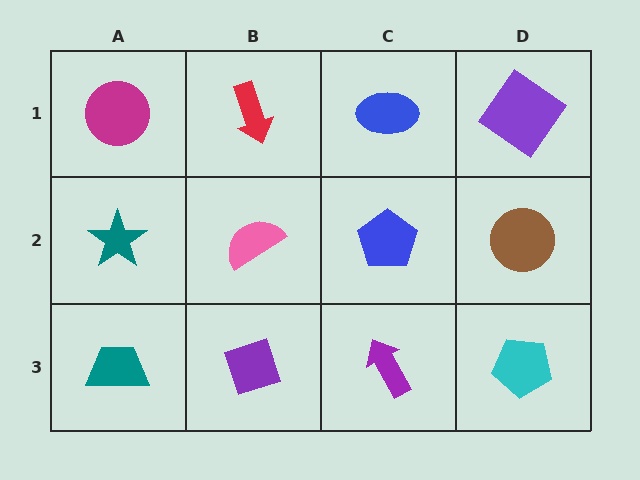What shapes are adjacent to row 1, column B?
A pink semicircle (row 2, column B), a magenta circle (row 1, column A), a blue ellipse (row 1, column C).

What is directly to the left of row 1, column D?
A blue ellipse.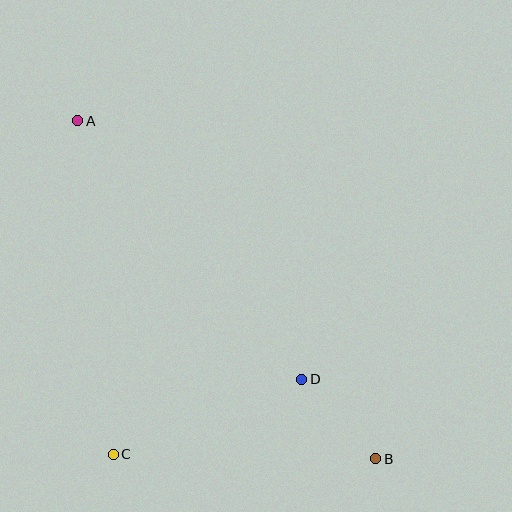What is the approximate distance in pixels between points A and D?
The distance between A and D is approximately 342 pixels.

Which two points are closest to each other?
Points B and D are closest to each other.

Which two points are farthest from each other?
Points A and B are farthest from each other.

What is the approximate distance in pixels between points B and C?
The distance between B and C is approximately 262 pixels.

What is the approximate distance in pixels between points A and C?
The distance between A and C is approximately 335 pixels.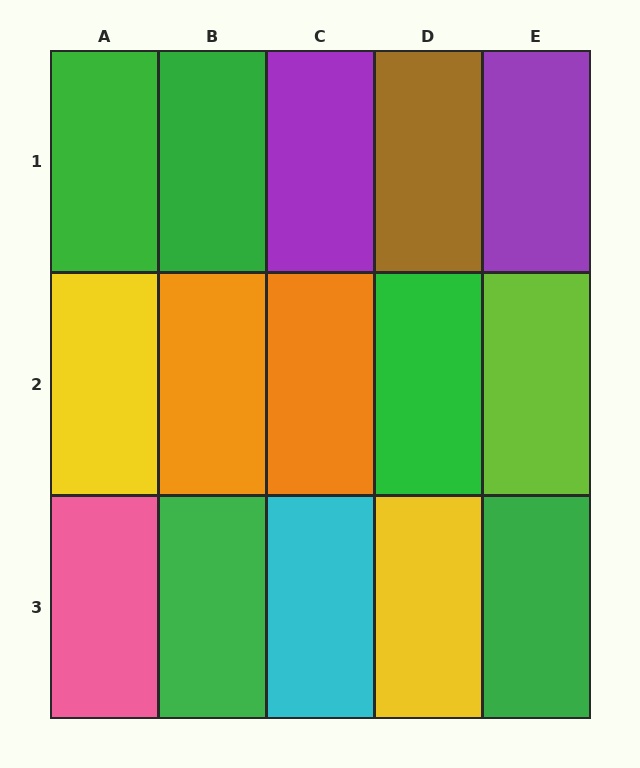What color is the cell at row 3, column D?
Yellow.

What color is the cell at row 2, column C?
Orange.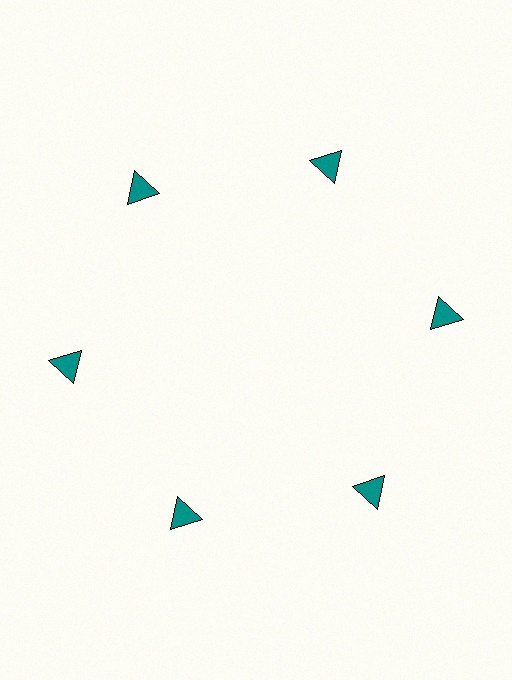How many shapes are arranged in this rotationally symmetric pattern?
There are 6 shapes, arranged in 6 groups of 1.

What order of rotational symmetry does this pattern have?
This pattern has 6-fold rotational symmetry.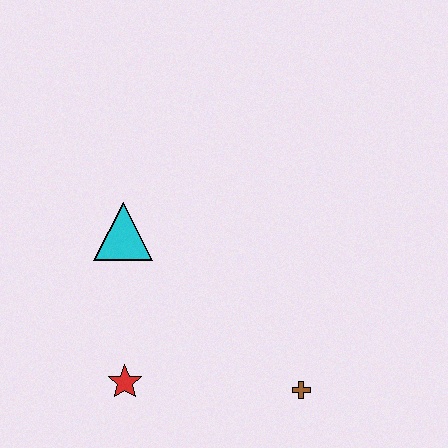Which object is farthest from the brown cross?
The cyan triangle is farthest from the brown cross.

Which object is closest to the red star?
The cyan triangle is closest to the red star.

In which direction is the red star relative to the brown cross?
The red star is to the left of the brown cross.